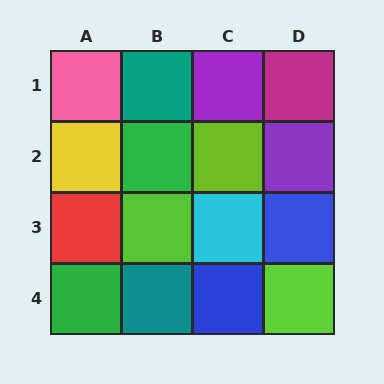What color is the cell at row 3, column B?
Lime.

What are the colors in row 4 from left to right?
Green, teal, blue, lime.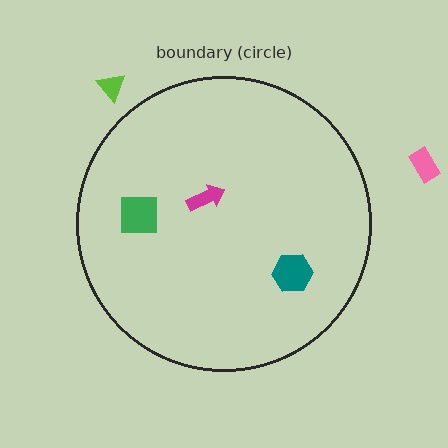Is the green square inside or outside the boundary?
Inside.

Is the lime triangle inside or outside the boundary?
Outside.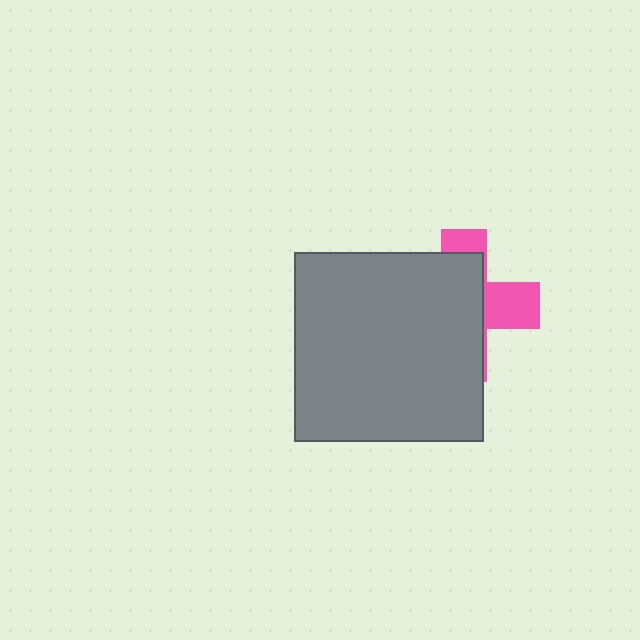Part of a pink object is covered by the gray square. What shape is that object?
It is a cross.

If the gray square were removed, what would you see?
You would see the complete pink cross.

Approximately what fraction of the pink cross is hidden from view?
Roughly 67% of the pink cross is hidden behind the gray square.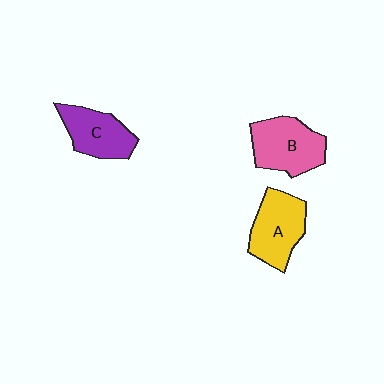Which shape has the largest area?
Shape B (pink).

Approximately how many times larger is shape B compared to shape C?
Approximately 1.2 times.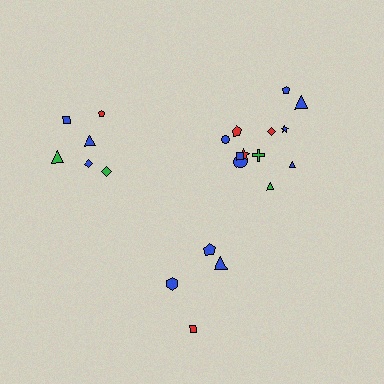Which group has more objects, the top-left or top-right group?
The top-right group.